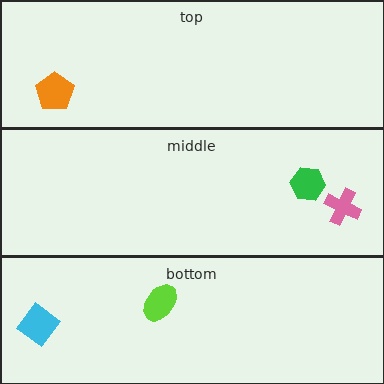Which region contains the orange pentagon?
The top region.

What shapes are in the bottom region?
The cyan diamond, the lime ellipse.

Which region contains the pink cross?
The middle region.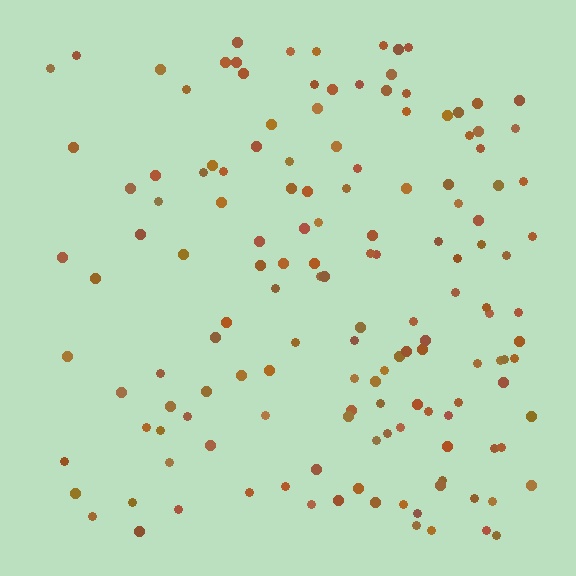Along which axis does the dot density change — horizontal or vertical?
Horizontal.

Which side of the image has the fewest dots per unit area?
The left.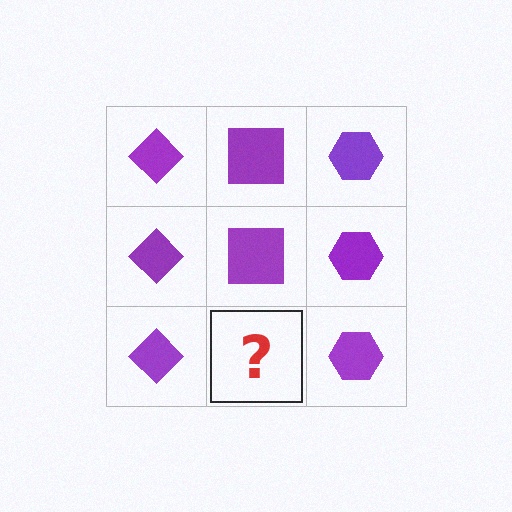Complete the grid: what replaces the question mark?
The question mark should be replaced with a purple square.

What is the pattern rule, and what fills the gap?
The rule is that each column has a consistent shape. The gap should be filled with a purple square.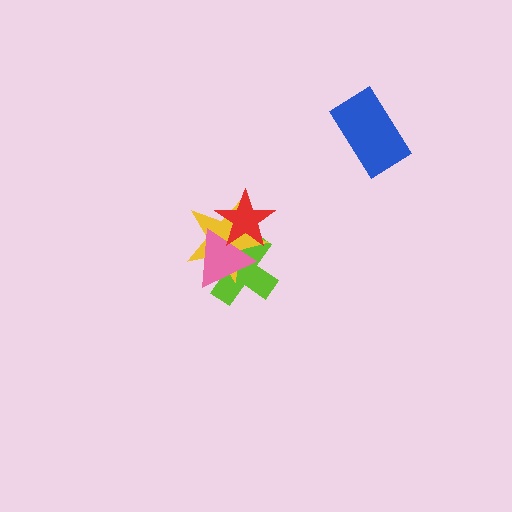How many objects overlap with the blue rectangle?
0 objects overlap with the blue rectangle.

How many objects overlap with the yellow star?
3 objects overlap with the yellow star.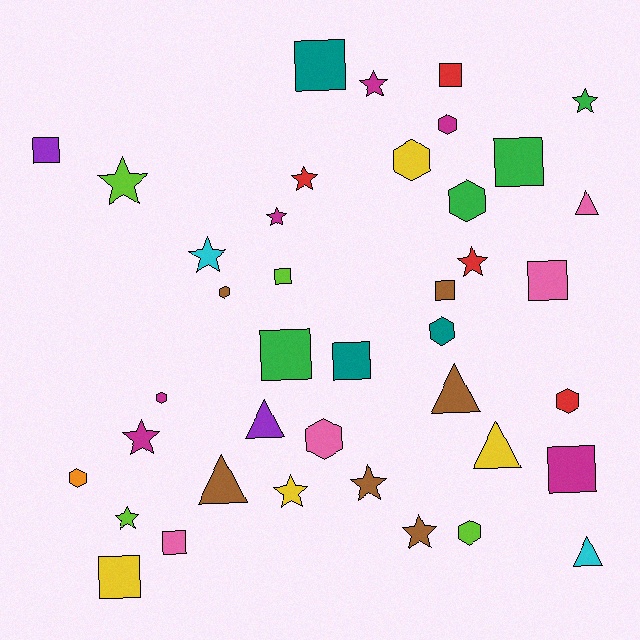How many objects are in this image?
There are 40 objects.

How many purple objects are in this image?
There are 2 purple objects.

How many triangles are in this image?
There are 6 triangles.